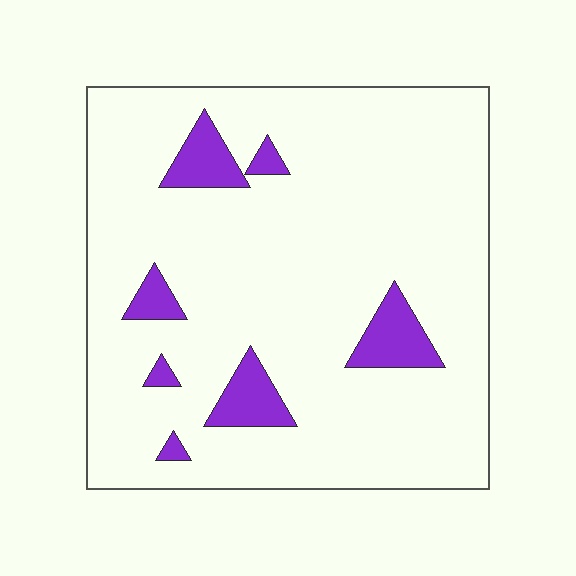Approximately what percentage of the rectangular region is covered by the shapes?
Approximately 10%.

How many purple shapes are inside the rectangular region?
7.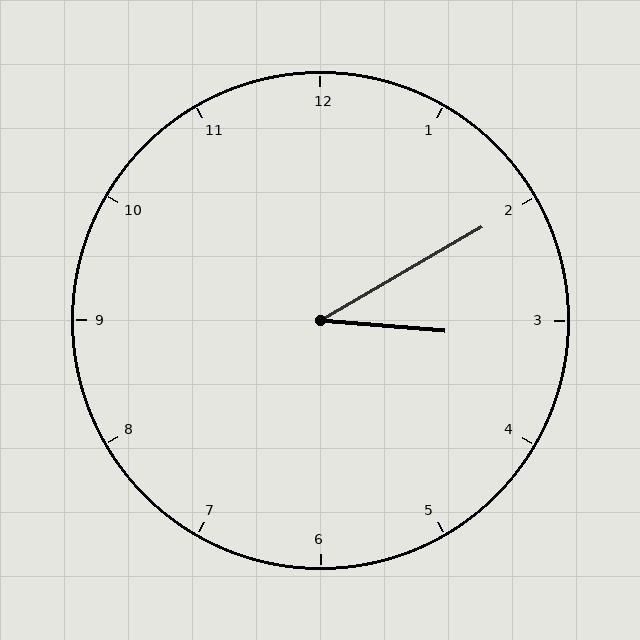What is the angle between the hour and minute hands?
Approximately 35 degrees.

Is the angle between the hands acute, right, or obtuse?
It is acute.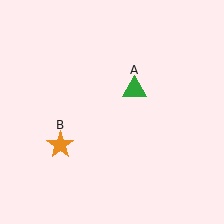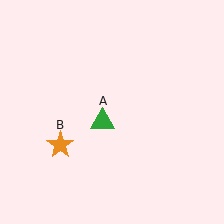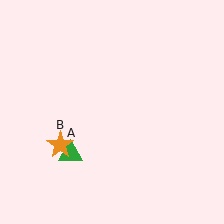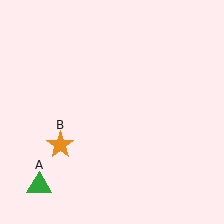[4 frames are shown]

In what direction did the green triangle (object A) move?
The green triangle (object A) moved down and to the left.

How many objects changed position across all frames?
1 object changed position: green triangle (object A).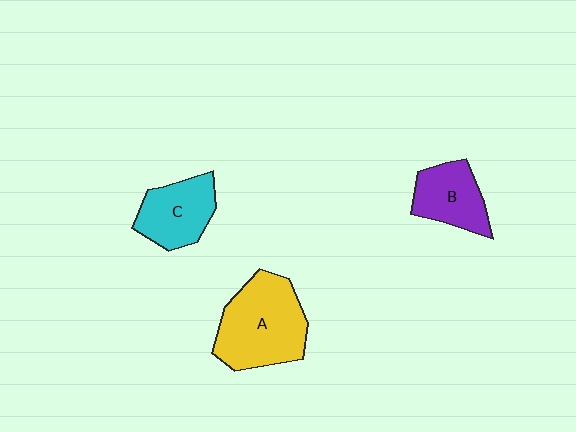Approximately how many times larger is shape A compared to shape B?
Approximately 1.7 times.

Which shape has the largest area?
Shape A (yellow).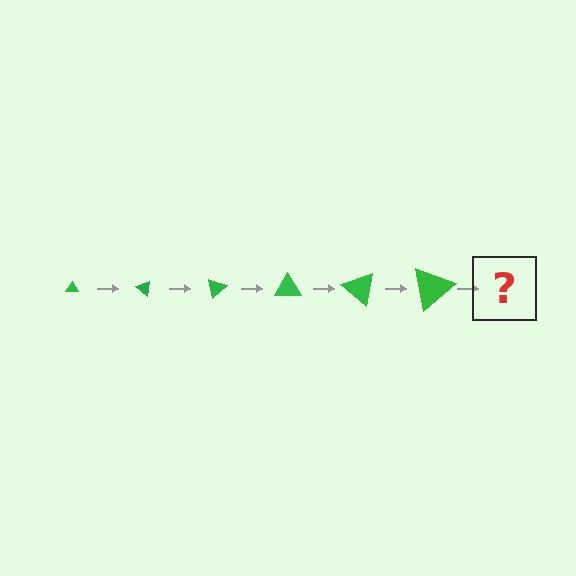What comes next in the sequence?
The next element should be a triangle, larger than the previous one and rotated 240 degrees from the start.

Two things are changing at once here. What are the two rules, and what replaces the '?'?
The two rules are that the triangle grows larger each step and it rotates 40 degrees each step. The '?' should be a triangle, larger than the previous one and rotated 240 degrees from the start.